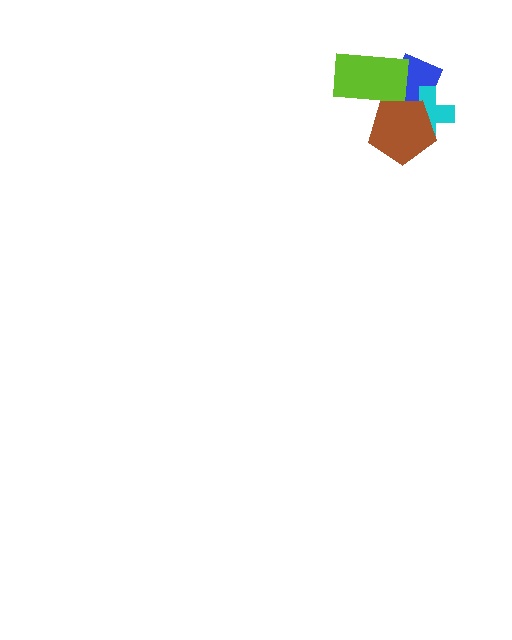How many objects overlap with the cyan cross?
2 objects overlap with the cyan cross.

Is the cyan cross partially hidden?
Yes, it is partially covered by another shape.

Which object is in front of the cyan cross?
The brown pentagon is in front of the cyan cross.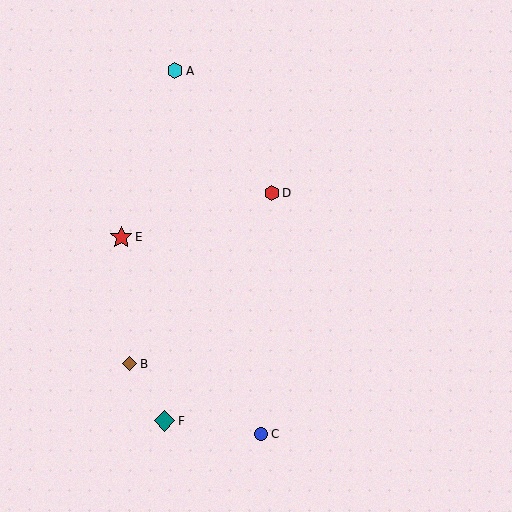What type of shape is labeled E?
Shape E is a red star.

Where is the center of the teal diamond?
The center of the teal diamond is at (164, 421).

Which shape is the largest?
The red star (labeled E) is the largest.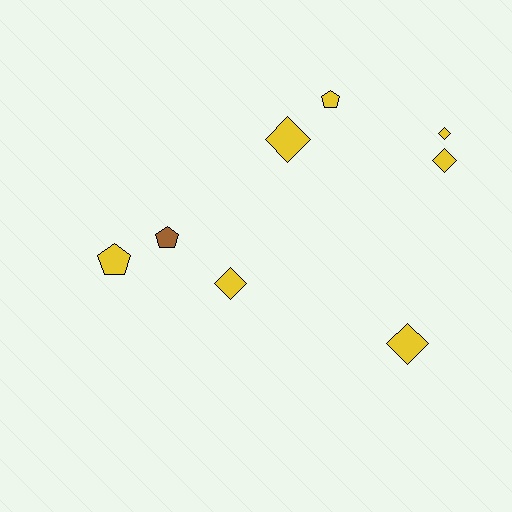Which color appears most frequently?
Yellow, with 7 objects.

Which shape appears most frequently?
Diamond, with 5 objects.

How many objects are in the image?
There are 8 objects.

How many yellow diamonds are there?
There are 5 yellow diamonds.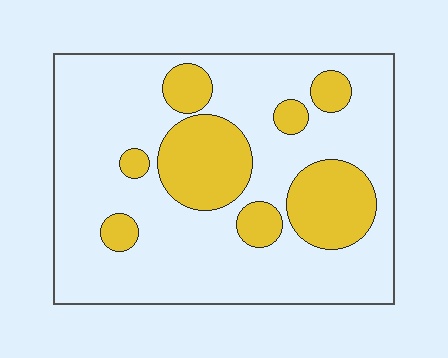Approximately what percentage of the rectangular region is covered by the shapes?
Approximately 25%.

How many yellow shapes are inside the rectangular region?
8.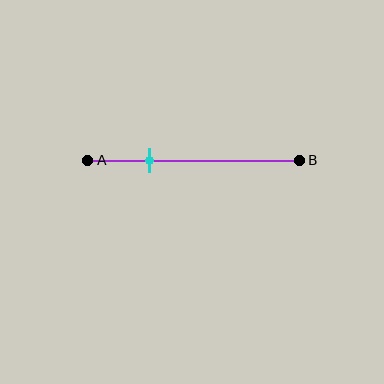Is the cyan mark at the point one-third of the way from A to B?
No, the mark is at about 30% from A, not at the 33% one-third point.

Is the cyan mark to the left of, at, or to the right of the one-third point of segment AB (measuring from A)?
The cyan mark is to the left of the one-third point of segment AB.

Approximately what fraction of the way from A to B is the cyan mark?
The cyan mark is approximately 30% of the way from A to B.